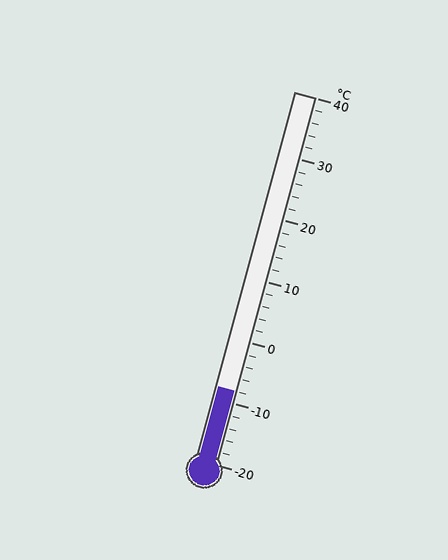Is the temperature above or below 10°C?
The temperature is below 10°C.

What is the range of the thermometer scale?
The thermometer scale ranges from -20°C to 40°C.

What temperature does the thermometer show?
The thermometer shows approximately -8°C.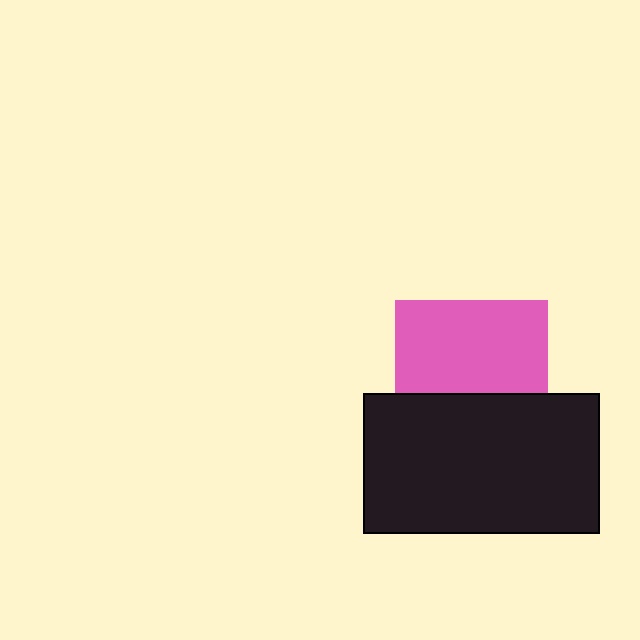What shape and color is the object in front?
The object in front is a black rectangle.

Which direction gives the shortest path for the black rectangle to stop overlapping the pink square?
Moving down gives the shortest separation.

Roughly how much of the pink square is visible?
About half of it is visible (roughly 62%).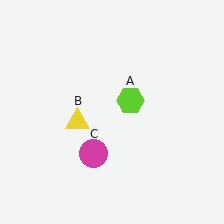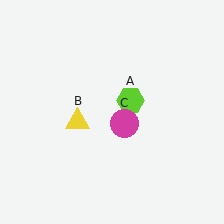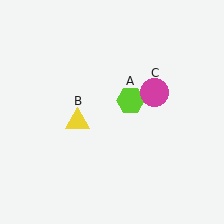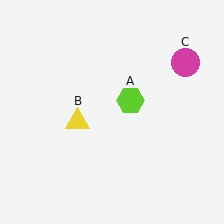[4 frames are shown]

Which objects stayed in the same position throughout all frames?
Lime hexagon (object A) and yellow triangle (object B) remained stationary.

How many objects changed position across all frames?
1 object changed position: magenta circle (object C).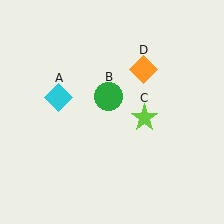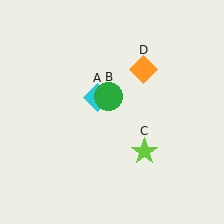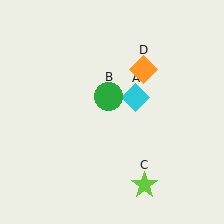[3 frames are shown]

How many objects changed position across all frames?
2 objects changed position: cyan diamond (object A), lime star (object C).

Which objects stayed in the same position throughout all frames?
Green circle (object B) and orange diamond (object D) remained stationary.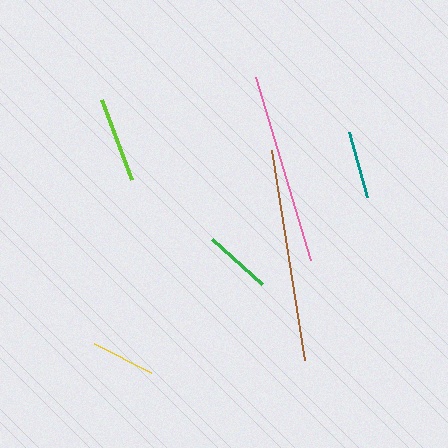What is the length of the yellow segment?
The yellow segment is approximately 64 pixels long.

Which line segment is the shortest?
The yellow line is the shortest at approximately 64 pixels.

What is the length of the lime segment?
The lime segment is approximately 85 pixels long.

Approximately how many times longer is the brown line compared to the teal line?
The brown line is approximately 3.1 times the length of the teal line.